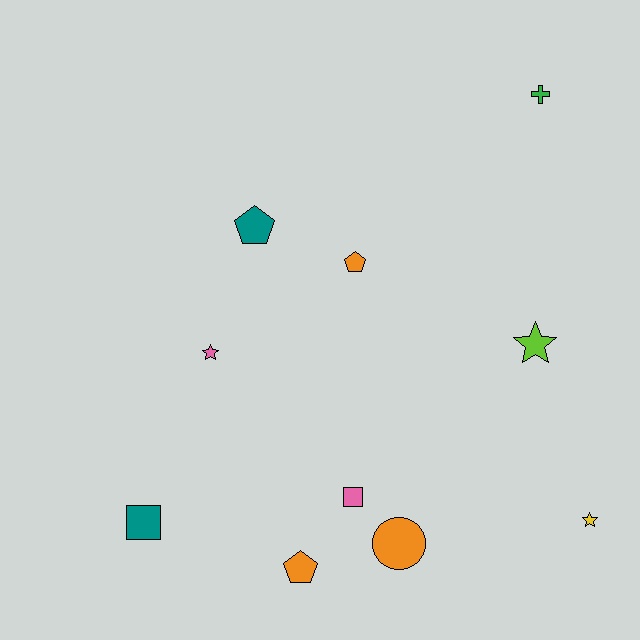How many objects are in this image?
There are 10 objects.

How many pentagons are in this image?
There are 3 pentagons.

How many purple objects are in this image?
There are no purple objects.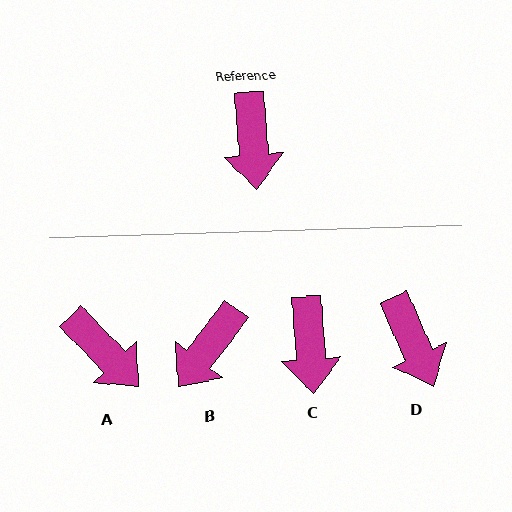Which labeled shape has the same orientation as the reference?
C.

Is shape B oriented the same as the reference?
No, it is off by about 41 degrees.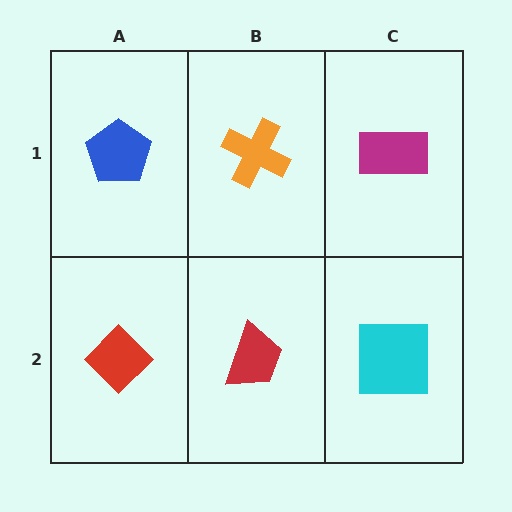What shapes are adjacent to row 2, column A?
A blue pentagon (row 1, column A), a red trapezoid (row 2, column B).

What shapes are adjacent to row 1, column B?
A red trapezoid (row 2, column B), a blue pentagon (row 1, column A), a magenta rectangle (row 1, column C).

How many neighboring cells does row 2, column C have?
2.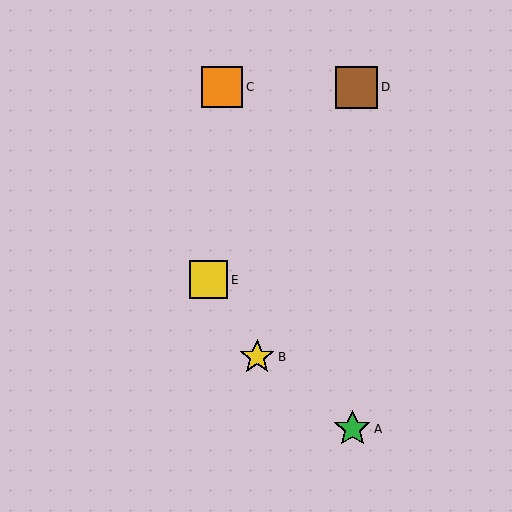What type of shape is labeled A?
Shape A is a green star.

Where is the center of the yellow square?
The center of the yellow square is at (209, 280).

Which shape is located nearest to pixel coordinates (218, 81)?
The orange square (labeled C) at (222, 87) is nearest to that location.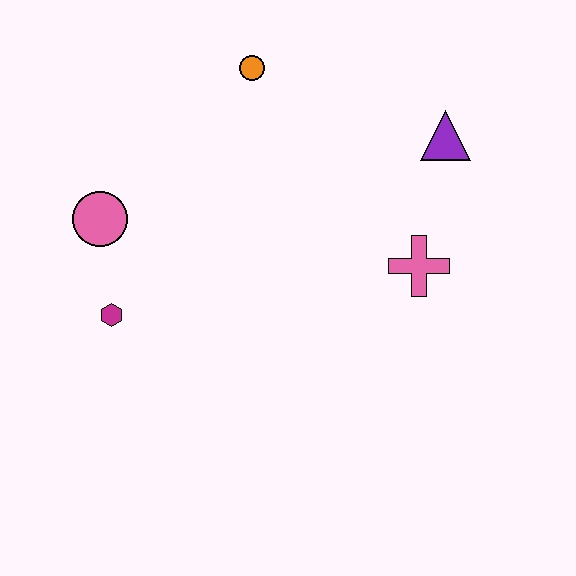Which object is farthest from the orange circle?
The magenta hexagon is farthest from the orange circle.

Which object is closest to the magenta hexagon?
The pink circle is closest to the magenta hexagon.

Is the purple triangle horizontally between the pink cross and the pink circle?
No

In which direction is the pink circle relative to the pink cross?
The pink circle is to the left of the pink cross.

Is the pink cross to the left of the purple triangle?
Yes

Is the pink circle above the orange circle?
No